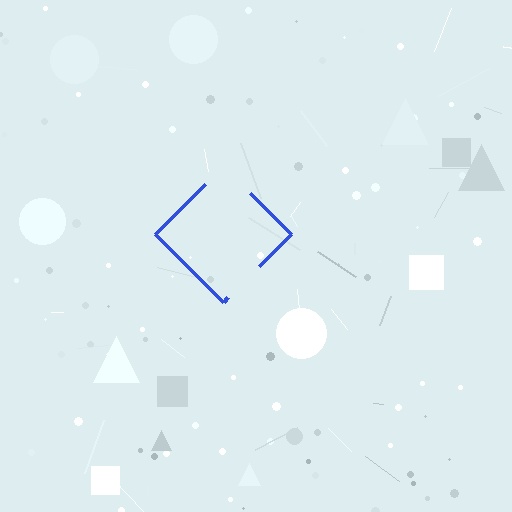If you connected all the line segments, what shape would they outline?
They would outline a diamond.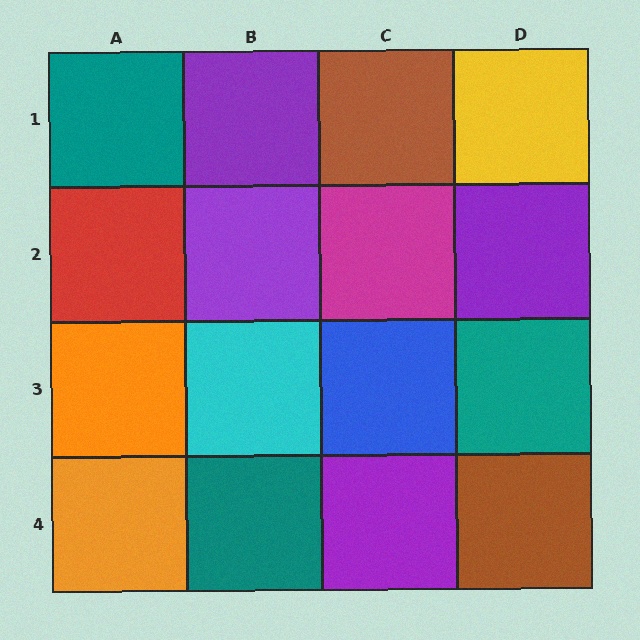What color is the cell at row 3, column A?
Orange.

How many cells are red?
1 cell is red.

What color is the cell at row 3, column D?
Teal.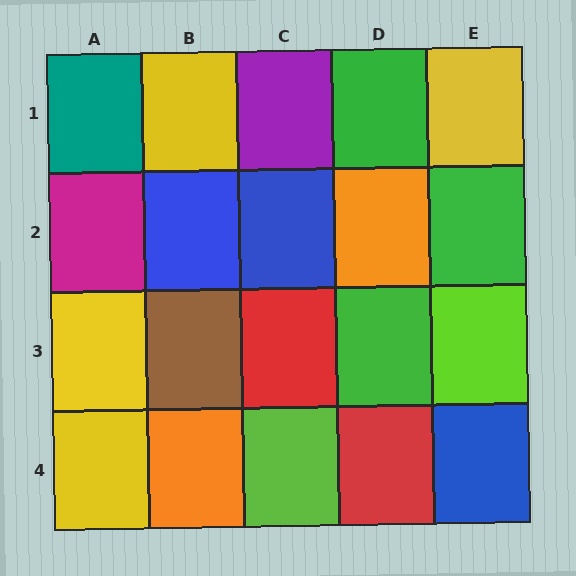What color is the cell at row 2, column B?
Blue.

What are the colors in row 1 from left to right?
Teal, yellow, purple, green, yellow.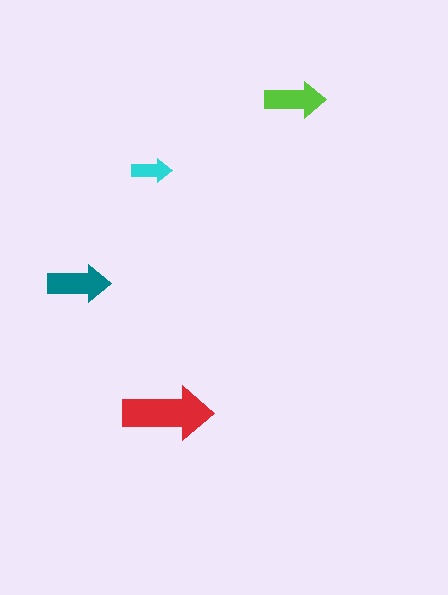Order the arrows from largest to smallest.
the red one, the teal one, the lime one, the cyan one.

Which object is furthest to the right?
The lime arrow is rightmost.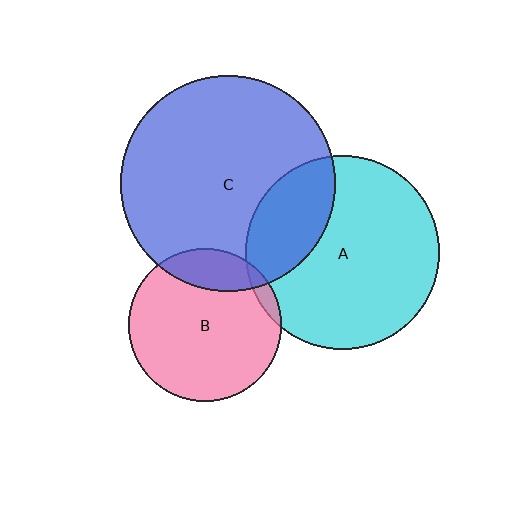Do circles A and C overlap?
Yes.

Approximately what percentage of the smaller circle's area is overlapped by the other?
Approximately 25%.